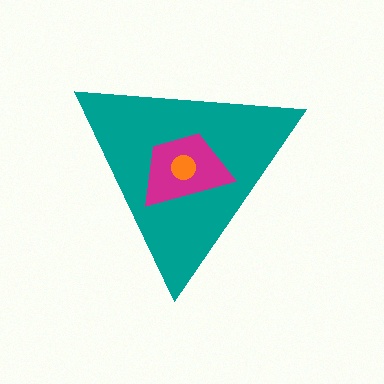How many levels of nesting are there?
3.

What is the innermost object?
The orange circle.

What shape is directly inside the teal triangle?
The magenta trapezoid.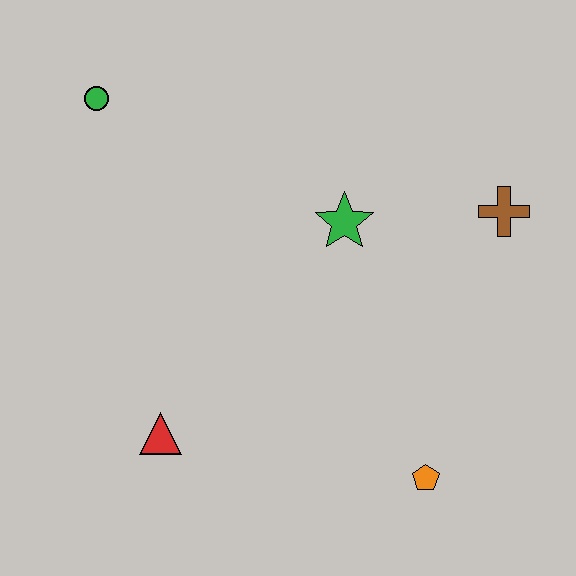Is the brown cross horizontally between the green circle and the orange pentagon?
No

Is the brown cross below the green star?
No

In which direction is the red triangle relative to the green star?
The red triangle is below the green star.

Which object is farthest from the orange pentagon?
The green circle is farthest from the orange pentagon.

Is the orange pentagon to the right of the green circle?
Yes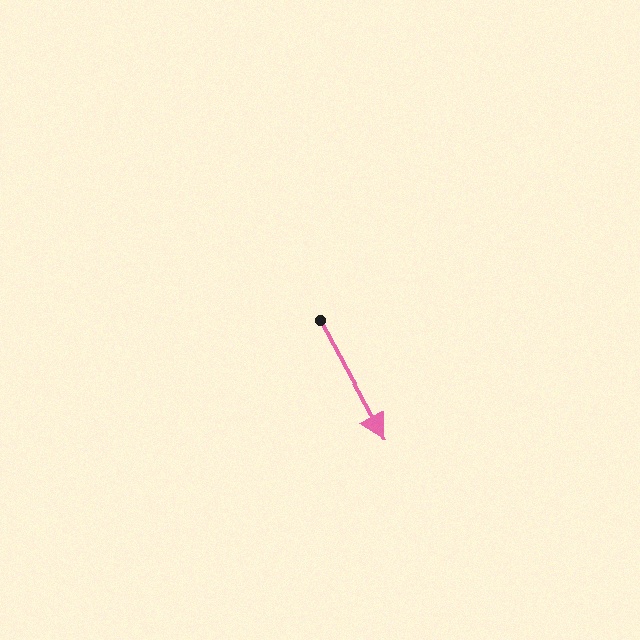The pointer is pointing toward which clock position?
Roughly 5 o'clock.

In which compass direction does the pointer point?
Southeast.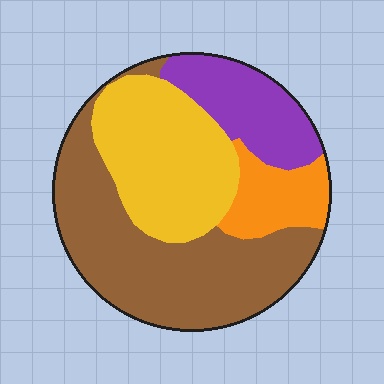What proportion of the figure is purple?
Purple takes up about one sixth (1/6) of the figure.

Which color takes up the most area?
Brown, at roughly 45%.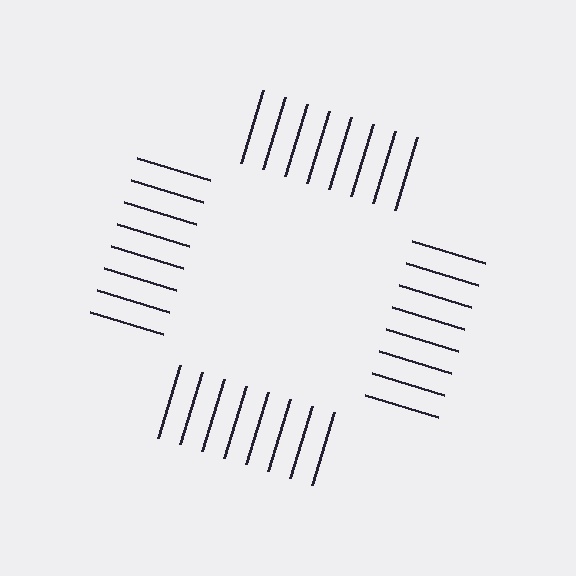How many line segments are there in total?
32 — 8 along each of the 4 edges.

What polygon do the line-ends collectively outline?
An illusory square — the line segments terminate on its edges but no continuous stroke is drawn.